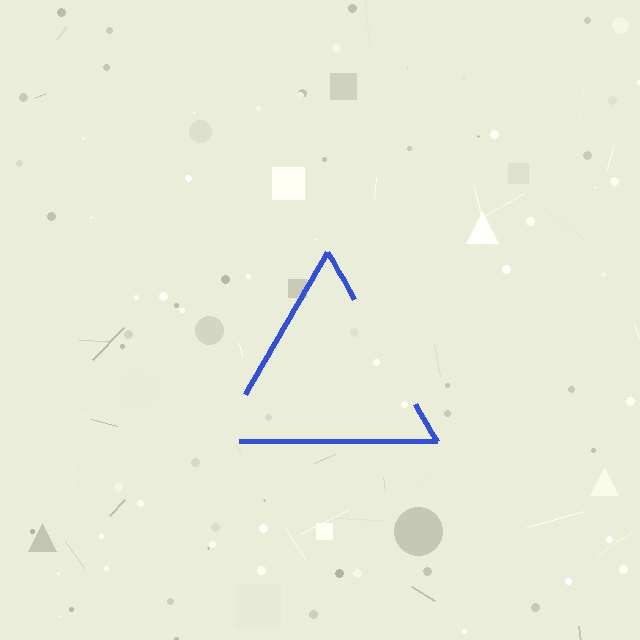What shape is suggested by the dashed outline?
The dashed outline suggests a triangle.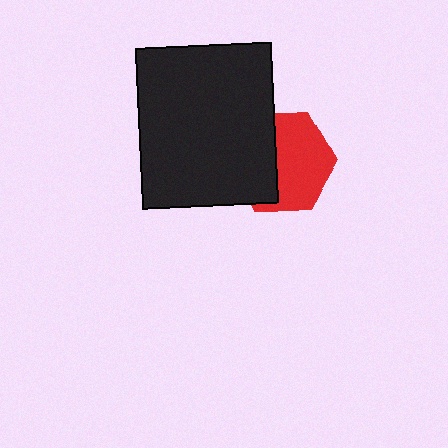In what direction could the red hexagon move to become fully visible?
The red hexagon could move right. That would shift it out from behind the black rectangle entirely.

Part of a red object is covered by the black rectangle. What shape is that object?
It is a hexagon.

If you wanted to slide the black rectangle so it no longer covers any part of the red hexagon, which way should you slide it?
Slide it left — that is the most direct way to separate the two shapes.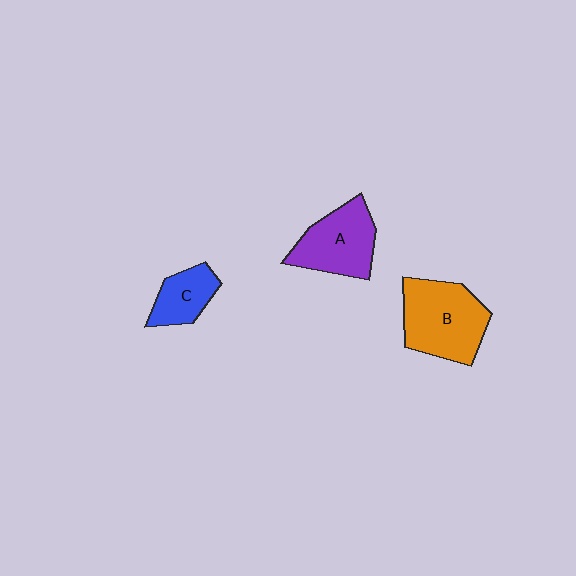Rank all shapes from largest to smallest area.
From largest to smallest: B (orange), A (purple), C (blue).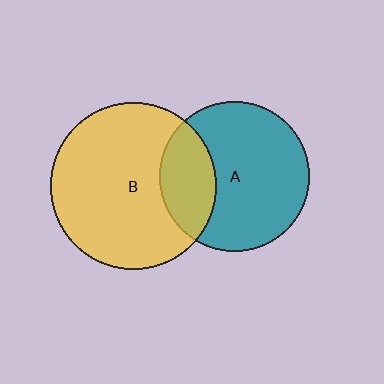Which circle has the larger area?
Circle B (yellow).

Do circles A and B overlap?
Yes.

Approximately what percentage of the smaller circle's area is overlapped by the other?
Approximately 25%.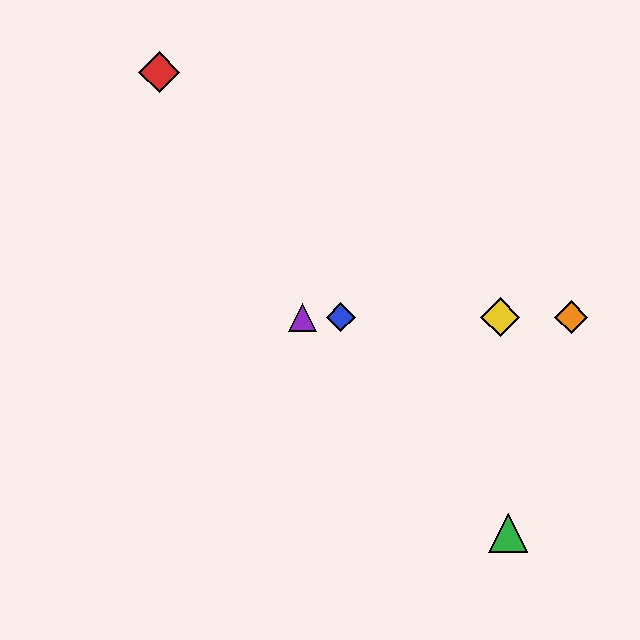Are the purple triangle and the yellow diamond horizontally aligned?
Yes, both are at y≈317.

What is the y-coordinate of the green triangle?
The green triangle is at y≈533.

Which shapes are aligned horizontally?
The blue diamond, the yellow diamond, the purple triangle, the orange diamond are aligned horizontally.